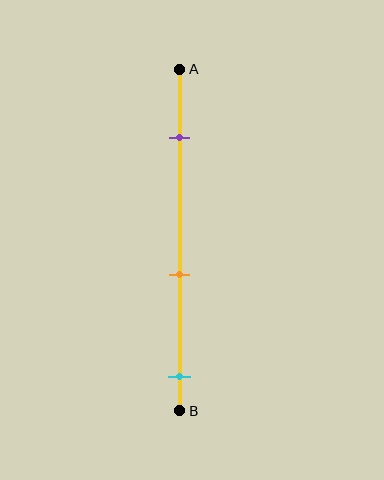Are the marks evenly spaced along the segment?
Yes, the marks are approximately evenly spaced.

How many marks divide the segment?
There are 3 marks dividing the segment.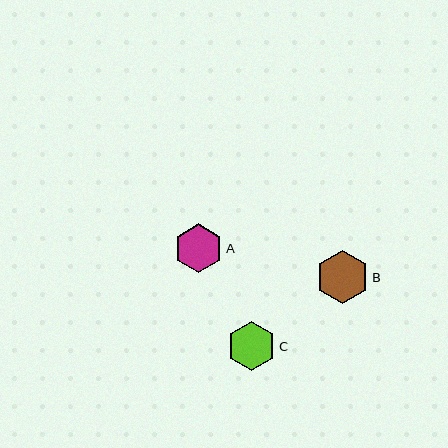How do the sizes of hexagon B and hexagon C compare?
Hexagon B and hexagon C are approximately the same size.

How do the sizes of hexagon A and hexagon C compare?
Hexagon A and hexagon C are approximately the same size.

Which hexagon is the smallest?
Hexagon C is the smallest with a size of approximately 49 pixels.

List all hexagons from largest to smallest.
From largest to smallest: B, A, C.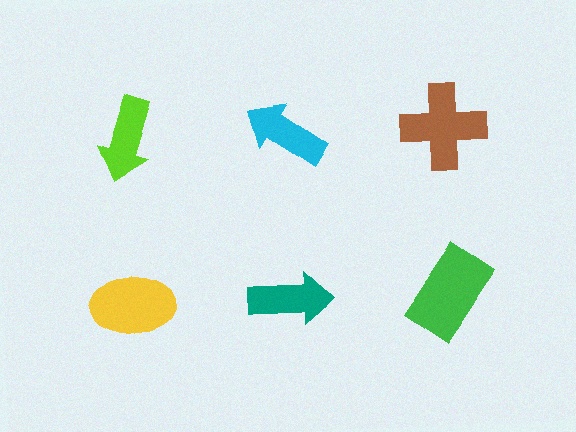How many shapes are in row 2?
3 shapes.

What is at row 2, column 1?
A yellow ellipse.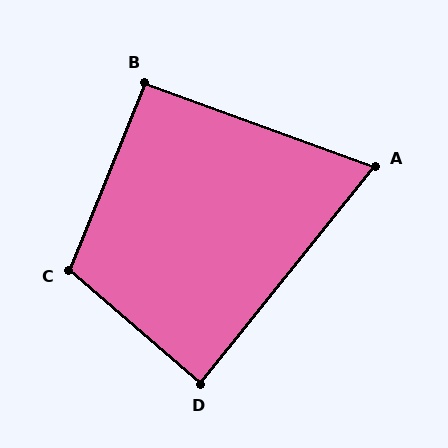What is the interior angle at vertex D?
Approximately 88 degrees (approximately right).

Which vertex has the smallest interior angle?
A, at approximately 71 degrees.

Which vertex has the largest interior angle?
C, at approximately 109 degrees.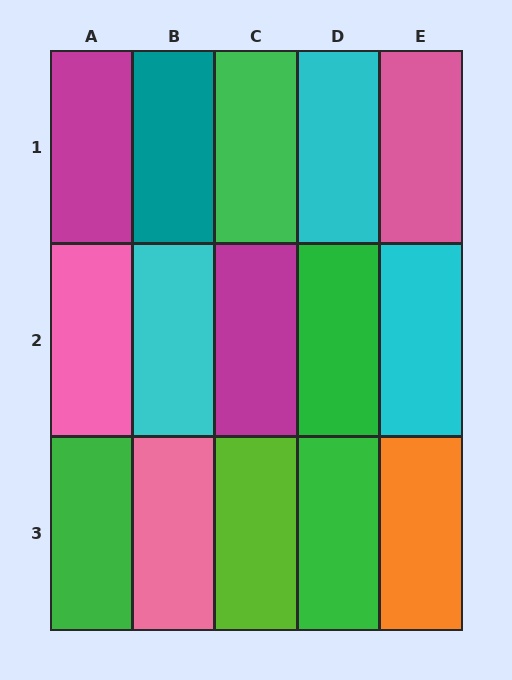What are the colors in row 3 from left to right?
Green, pink, lime, green, orange.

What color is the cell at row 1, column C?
Green.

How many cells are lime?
1 cell is lime.